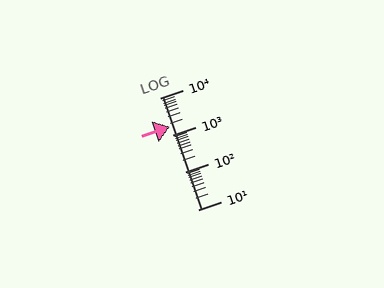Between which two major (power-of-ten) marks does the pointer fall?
The pointer is between 1000 and 10000.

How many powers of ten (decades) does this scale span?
The scale spans 3 decades, from 10 to 10000.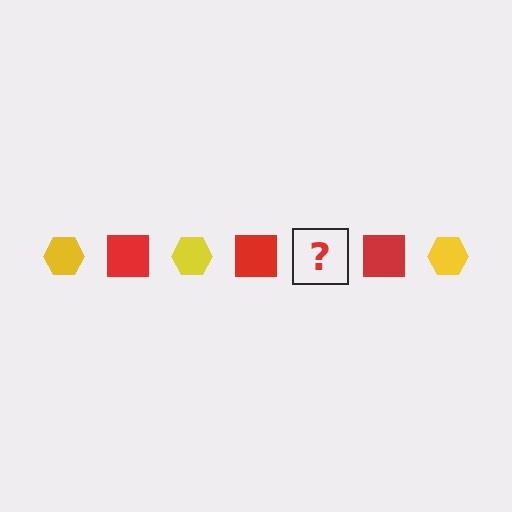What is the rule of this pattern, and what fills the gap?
The rule is that the pattern alternates between yellow hexagon and red square. The gap should be filled with a yellow hexagon.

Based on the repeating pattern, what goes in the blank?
The blank should be a yellow hexagon.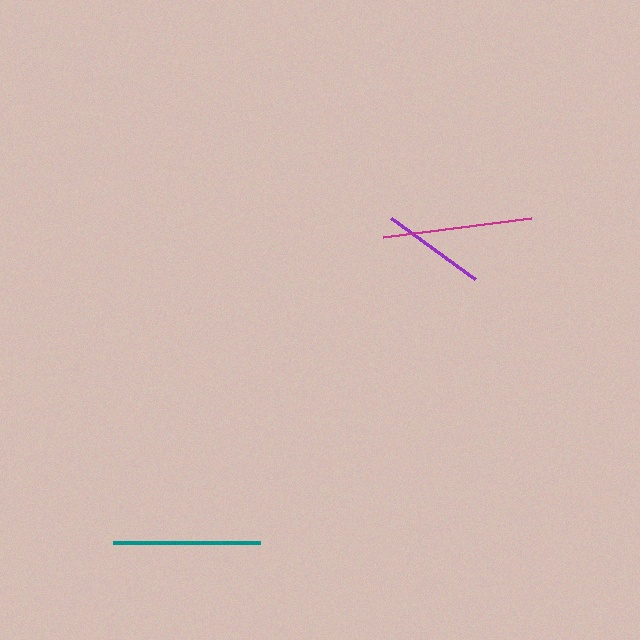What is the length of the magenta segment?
The magenta segment is approximately 149 pixels long.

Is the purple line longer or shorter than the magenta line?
The magenta line is longer than the purple line.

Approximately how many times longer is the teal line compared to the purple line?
The teal line is approximately 1.4 times the length of the purple line.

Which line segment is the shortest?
The purple line is the shortest at approximately 103 pixels.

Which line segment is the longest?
The magenta line is the longest at approximately 149 pixels.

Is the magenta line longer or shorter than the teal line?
The magenta line is longer than the teal line.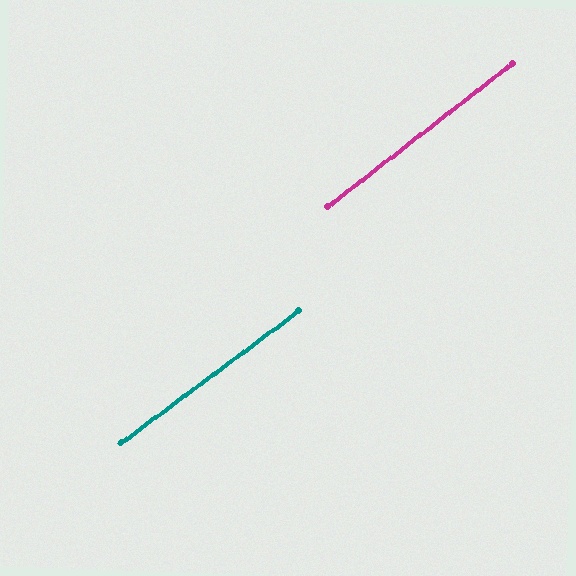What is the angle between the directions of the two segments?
Approximately 1 degree.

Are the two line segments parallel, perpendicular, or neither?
Parallel — their directions differ by only 1.1°.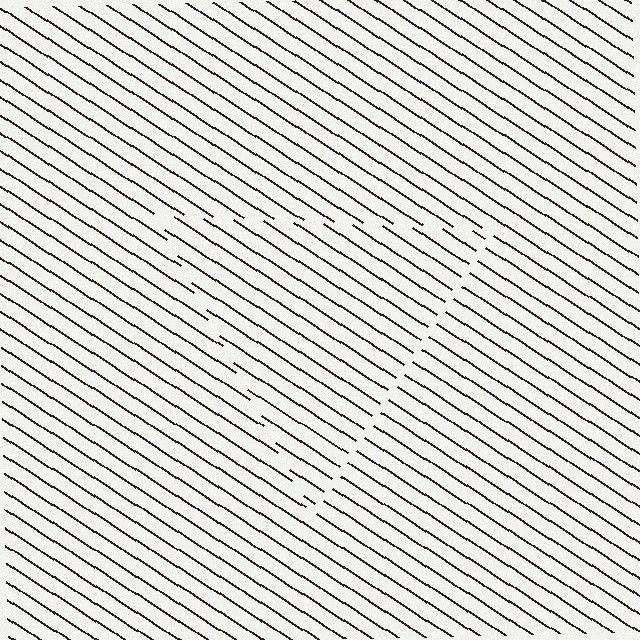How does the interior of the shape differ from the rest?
The interior of the shape contains the same grating, shifted by half a period — the contour is defined by the phase discontinuity where line-ends from the inner and outer gratings abut.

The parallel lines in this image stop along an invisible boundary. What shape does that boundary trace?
An illusory triangle. The interior of the shape contains the same grating, shifted by half a period — the contour is defined by the phase discontinuity where line-ends from the inner and outer gratings abut.